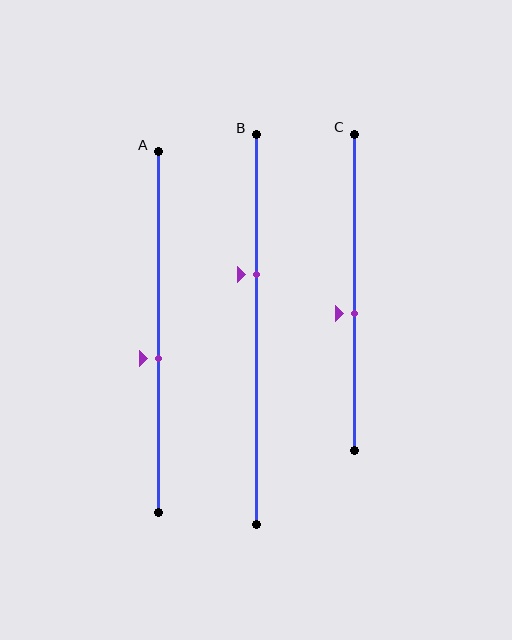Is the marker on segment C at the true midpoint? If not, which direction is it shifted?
No, the marker on segment C is shifted downward by about 7% of the segment length.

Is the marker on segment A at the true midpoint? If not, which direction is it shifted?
No, the marker on segment A is shifted downward by about 7% of the segment length.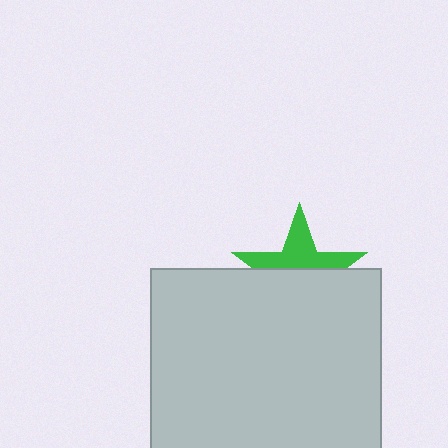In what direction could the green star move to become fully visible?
The green star could move up. That would shift it out from behind the light gray square entirely.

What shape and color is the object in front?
The object in front is a light gray square.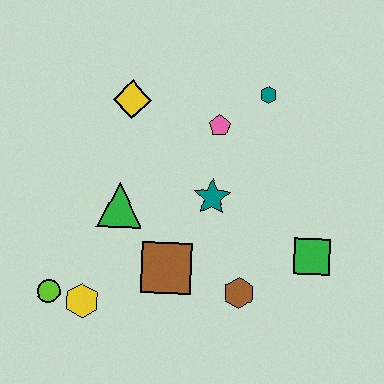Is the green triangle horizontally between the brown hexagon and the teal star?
No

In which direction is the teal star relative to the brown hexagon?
The teal star is above the brown hexagon.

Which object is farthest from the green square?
The lime circle is farthest from the green square.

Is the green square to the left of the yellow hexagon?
No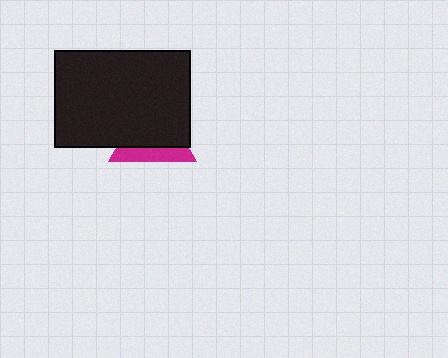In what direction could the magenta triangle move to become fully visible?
The magenta triangle could move down. That would shift it out from behind the black rectangle entirely.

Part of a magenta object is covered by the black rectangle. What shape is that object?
It is a triangle.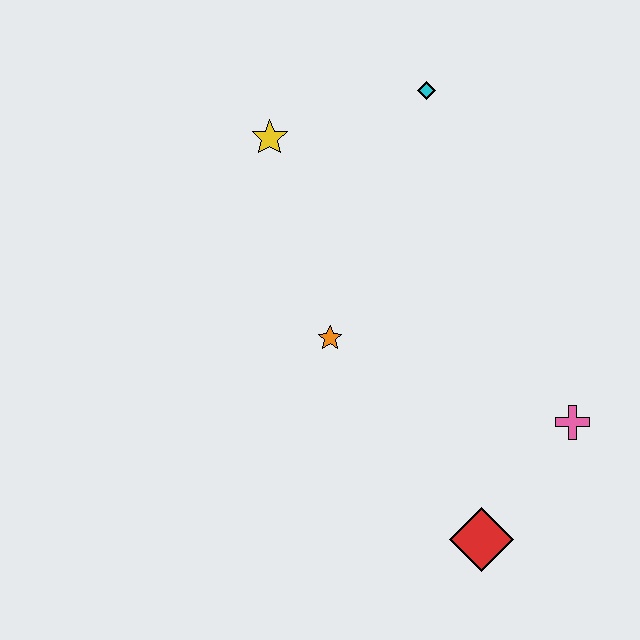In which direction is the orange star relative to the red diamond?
The orange star is above the red diamond.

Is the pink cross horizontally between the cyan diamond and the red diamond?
No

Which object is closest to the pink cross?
The red diamond is closest to the pink cross.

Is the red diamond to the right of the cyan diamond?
Yes